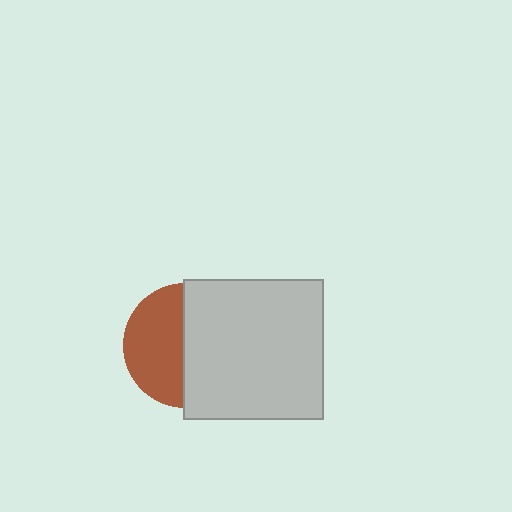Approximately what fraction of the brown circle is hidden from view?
Roughly 52% of the brown circle is hidden behind the light gray square.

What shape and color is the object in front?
The object in front is a light gray square.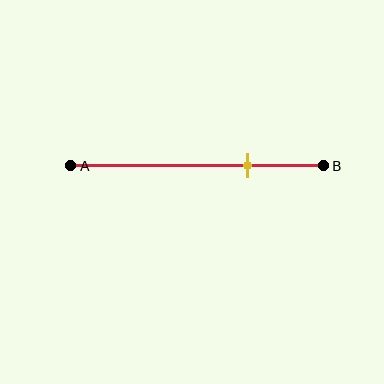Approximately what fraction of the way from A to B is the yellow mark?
The yellow mark is approximately 70% of the way from A to B.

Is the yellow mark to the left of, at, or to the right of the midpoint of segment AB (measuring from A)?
The yellow mark is to the right of the midpoint of segment AB.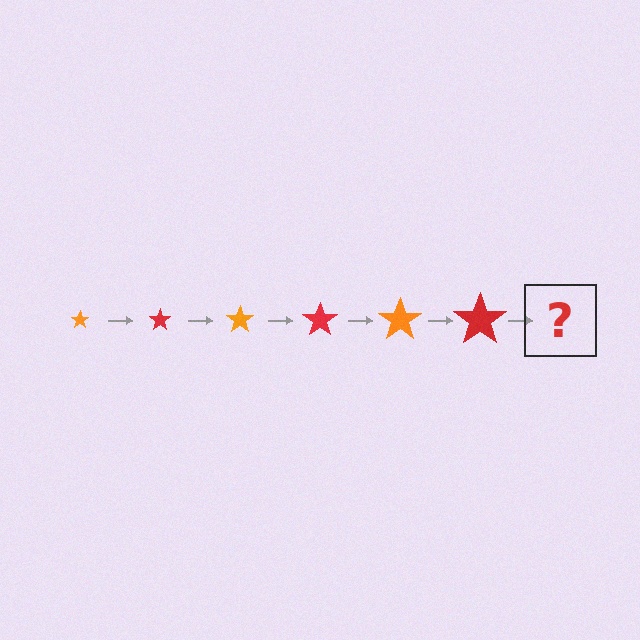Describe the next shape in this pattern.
It should be an orange star, larger than the previous one.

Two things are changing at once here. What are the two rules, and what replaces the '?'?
The two rules are that the star grows larger each step and the color cycles through orange and red. The '?' should be an orange star, larger than the previous one.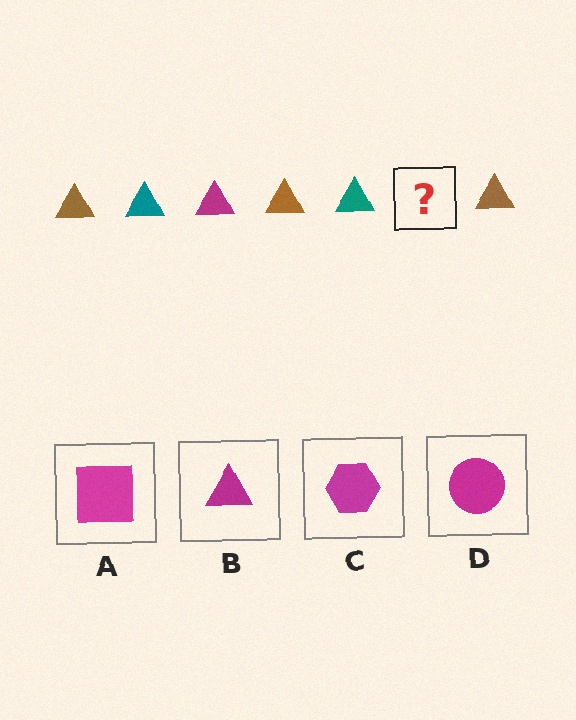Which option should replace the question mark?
Option B.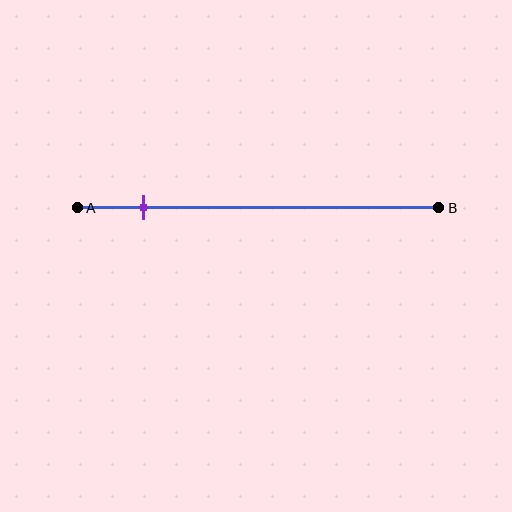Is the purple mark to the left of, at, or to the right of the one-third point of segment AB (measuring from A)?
The purple mark is to the left of the one-third point of segment AB.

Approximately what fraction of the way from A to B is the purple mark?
The purple mark is approximately 20% of the way from A to B.